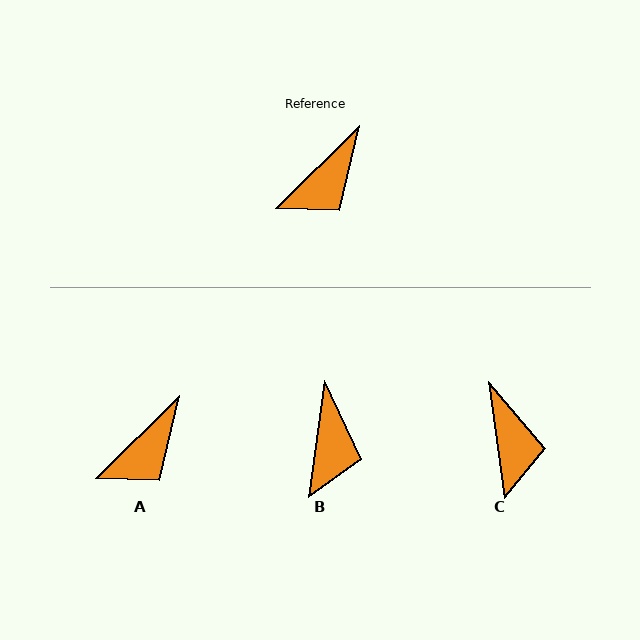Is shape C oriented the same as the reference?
No, it is off by about 53 degrees.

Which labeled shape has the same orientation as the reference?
A.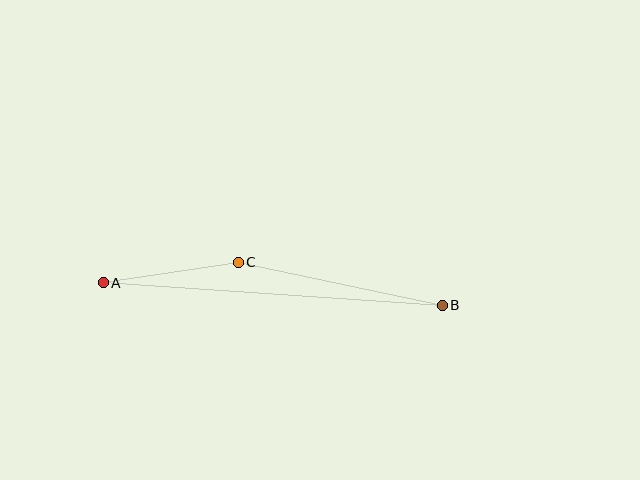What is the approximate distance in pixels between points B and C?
The distance between B and C is approximately 208 pixels.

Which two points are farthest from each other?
Points A and B are farthest from each other.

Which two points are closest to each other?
Points A and C are closest to each other.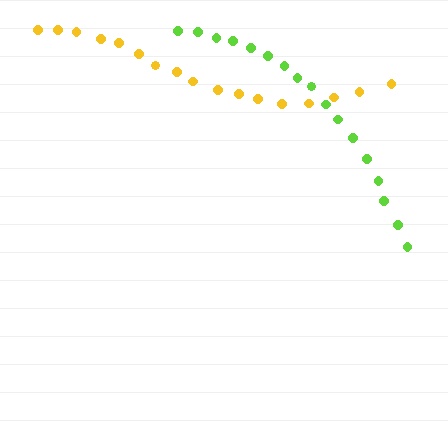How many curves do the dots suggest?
There are 2 distinct paths.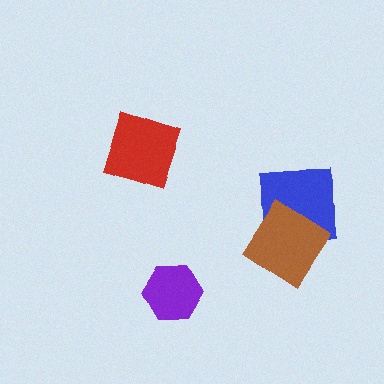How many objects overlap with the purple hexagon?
0 objects overlap with the purple hexagon.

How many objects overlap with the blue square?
1 object overlaps with the blue square.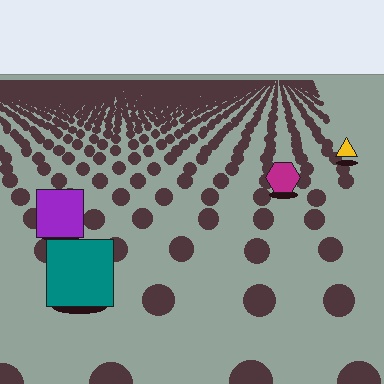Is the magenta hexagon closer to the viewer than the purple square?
No. The purple square is closer — you can tell from the texture gradient: the ground texture is coarser near it.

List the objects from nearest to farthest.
From nearest to farthest: the teal square, the purple square, the magenta hexagon, the yellow triangle.